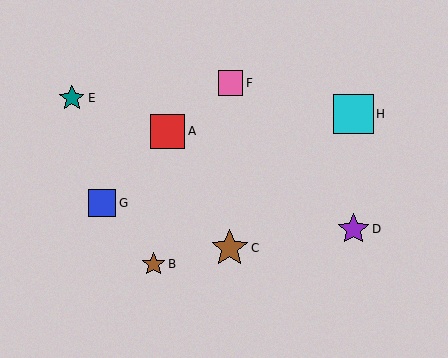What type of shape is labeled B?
Shape B is a brown star.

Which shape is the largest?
The cyan square (labeled H) is the largest.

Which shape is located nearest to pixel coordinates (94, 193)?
The blue square (labeled G) at (102, 203) is nearest to that location.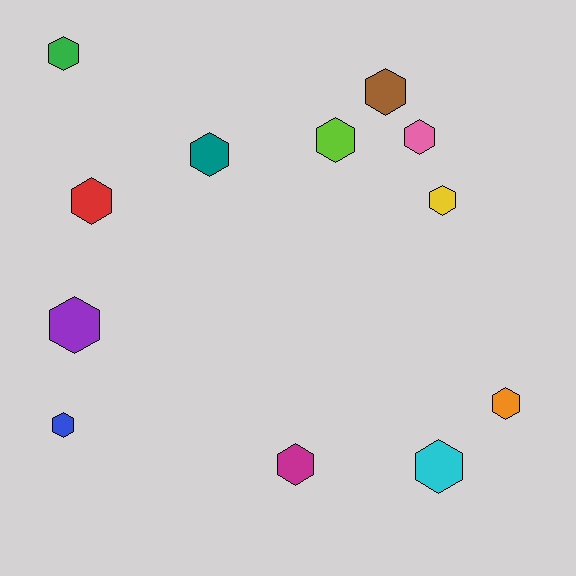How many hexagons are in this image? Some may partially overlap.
There are 12 hexagons.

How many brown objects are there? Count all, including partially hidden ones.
There is 1 brown object.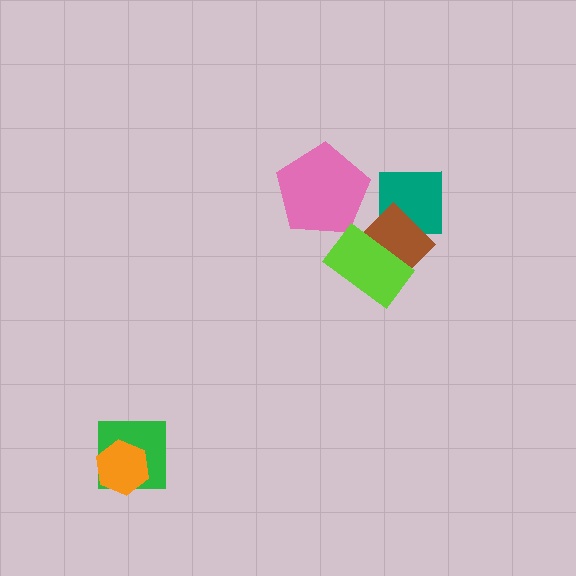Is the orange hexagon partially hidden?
No, no other shape covers it.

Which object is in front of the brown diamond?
The lime rectangle is in front of the brown diamond.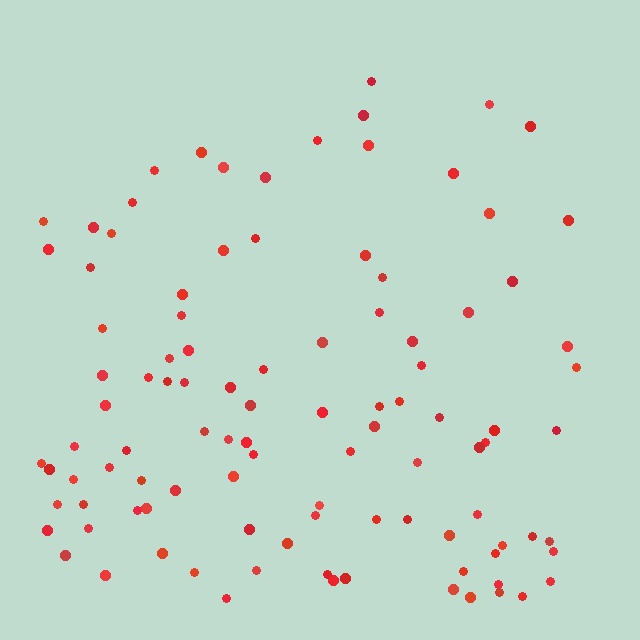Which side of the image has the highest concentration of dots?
The bottom.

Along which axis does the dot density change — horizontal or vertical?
Vertical.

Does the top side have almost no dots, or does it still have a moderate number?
Still a moderate number, just noticeably fewer than the bottom.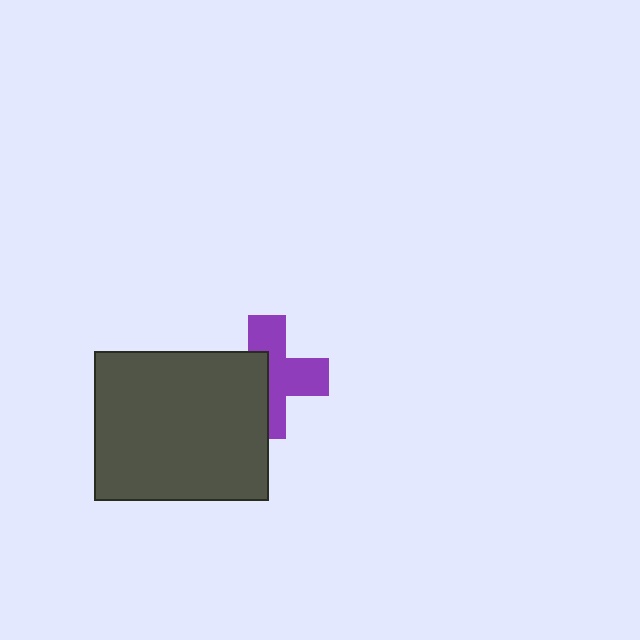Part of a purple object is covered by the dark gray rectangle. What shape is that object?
It is a cross.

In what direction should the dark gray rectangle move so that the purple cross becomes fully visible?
The dark gray rectangle should move left. That is the shortest direction to clear the overlap and leave the purple cross fully visible.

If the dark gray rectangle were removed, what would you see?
You would see the complete purple cross.